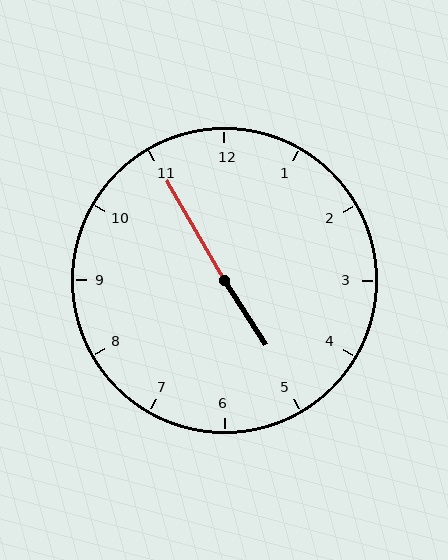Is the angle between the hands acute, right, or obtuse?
It is obtuse.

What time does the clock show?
4:55.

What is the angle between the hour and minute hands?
Approximately 178 degrees.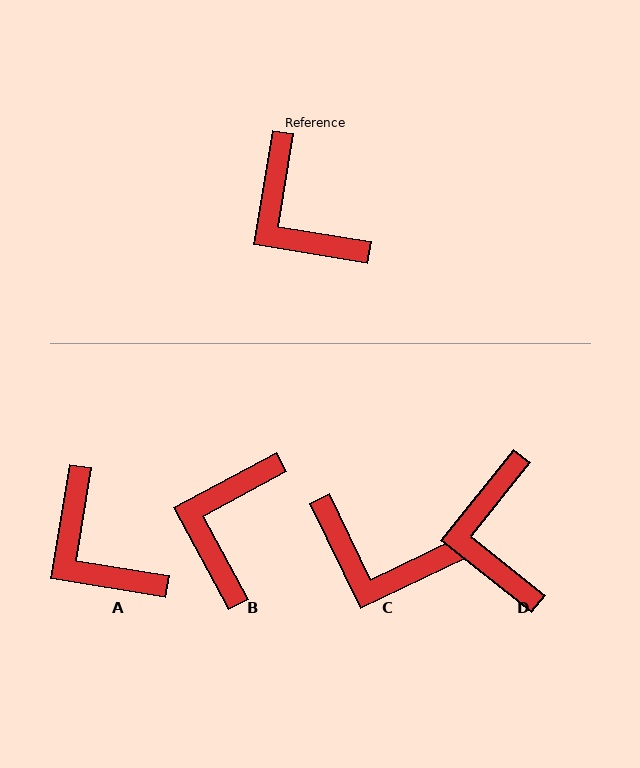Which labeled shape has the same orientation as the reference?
A.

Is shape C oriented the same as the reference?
No, it is off by about 35 degrees.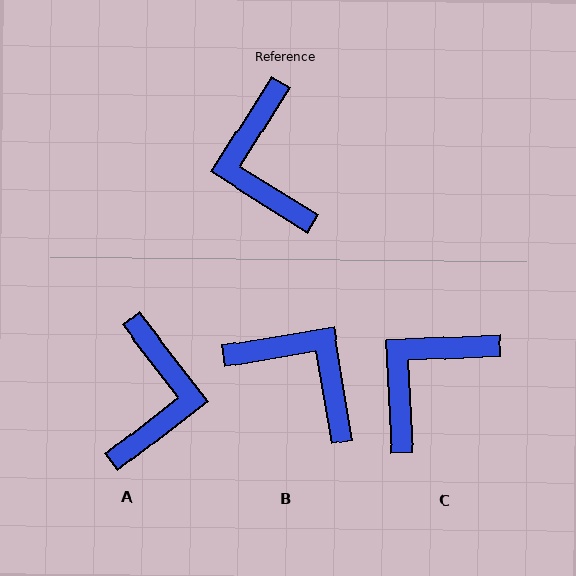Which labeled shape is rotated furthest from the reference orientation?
A, about 160 degrees away.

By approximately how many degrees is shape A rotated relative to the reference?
Approximately 160 degrees counter-clockwise.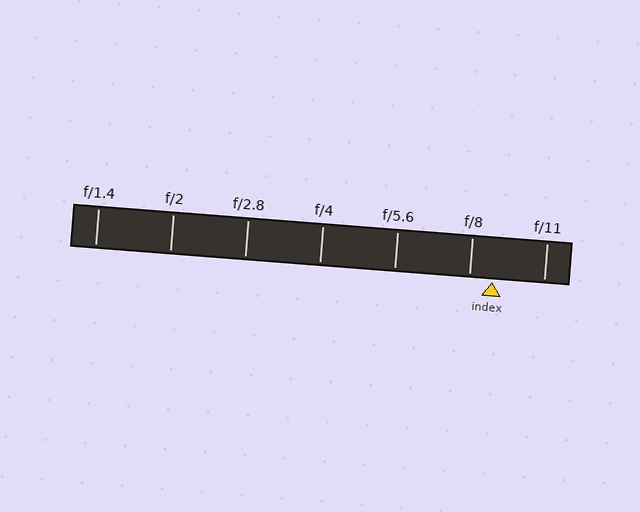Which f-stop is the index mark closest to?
The index mark is closest to f/8.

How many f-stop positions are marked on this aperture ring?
There are 7 f-stop positions marked.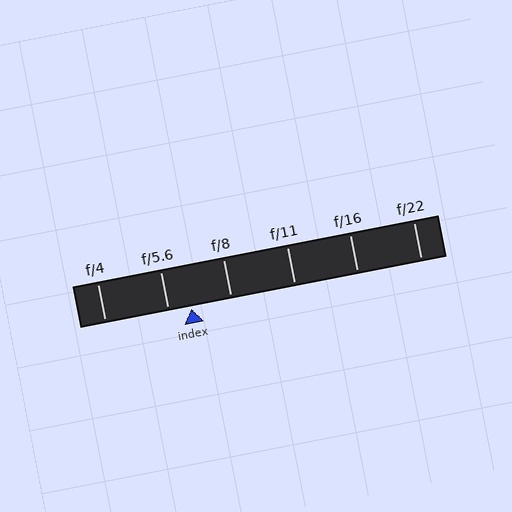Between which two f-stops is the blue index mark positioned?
The index mark is between f/5.6 and f/8.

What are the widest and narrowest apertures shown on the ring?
The widest aperture shown is f/4 and the narrowest is f/22.